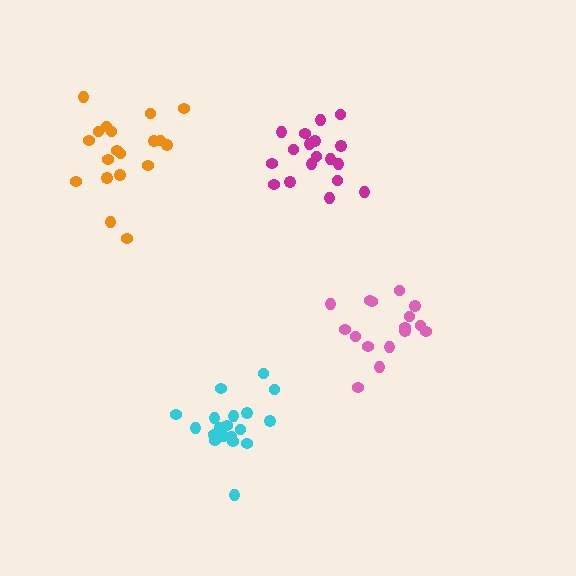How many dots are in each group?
Group 1: 19 dots, Group 2: 16 dots, Group 3: 18 dots, Group 4: 19 dots (72 total).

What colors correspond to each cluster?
The clusters are colored: cyan, pink, magenta, orange.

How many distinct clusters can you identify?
There are 4 distinct clusters.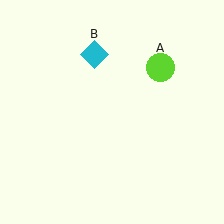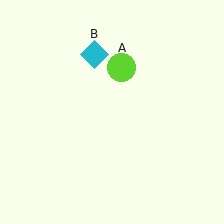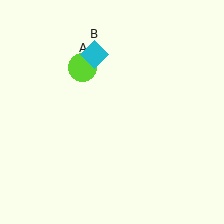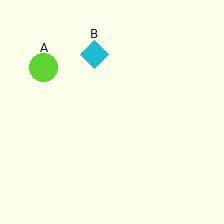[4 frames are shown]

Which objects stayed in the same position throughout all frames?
Cyan diamond (object B) remained stationary.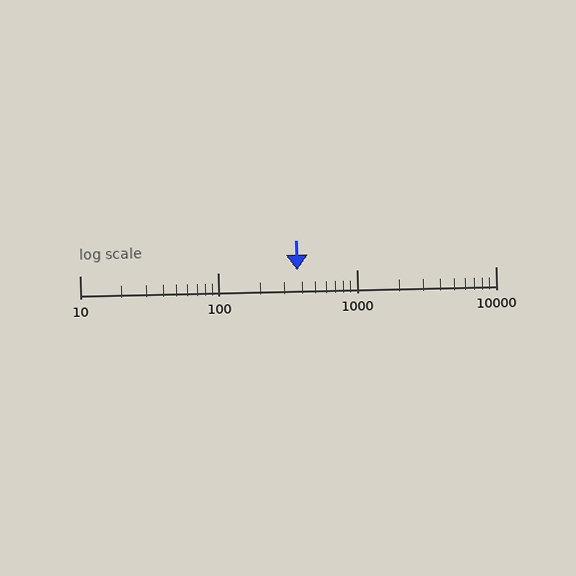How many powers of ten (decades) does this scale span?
The scale spans 3 decades, from 10 to 10000.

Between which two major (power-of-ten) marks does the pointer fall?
The pointer is between 100 and 1000.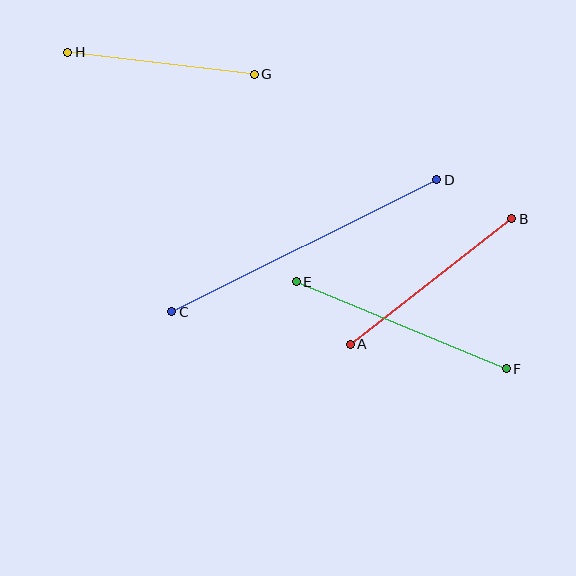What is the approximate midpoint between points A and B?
The midpoint is at approximately (431, 282) pixels.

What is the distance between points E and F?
The distance is approximately 227 pixels.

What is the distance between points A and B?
The distance is approximately 205 pixels.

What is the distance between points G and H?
The distance is approximately 188 pixels.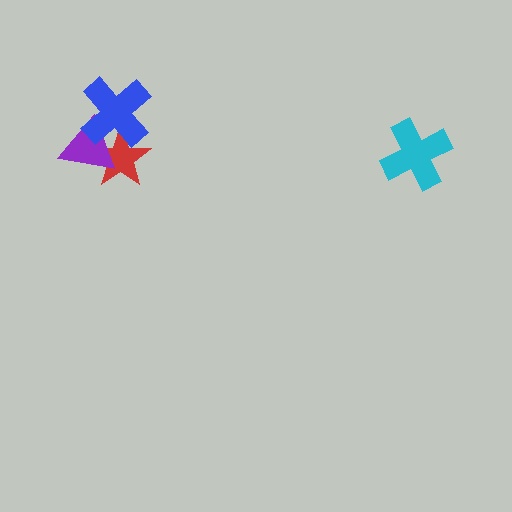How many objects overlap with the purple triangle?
2 objects overlap with the purple triangle.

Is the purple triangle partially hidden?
Yes, it is partially covered by another shape.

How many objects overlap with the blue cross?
2 objects overlap with the blue cross.